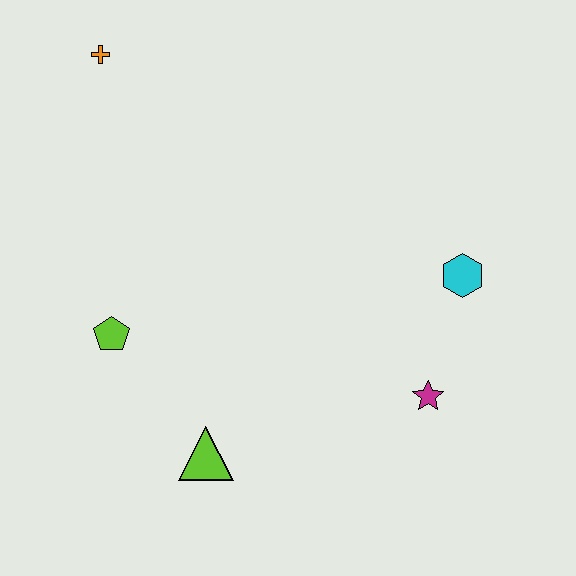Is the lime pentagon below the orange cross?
Yes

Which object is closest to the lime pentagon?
The lime triangle is closest to the lime pentagon.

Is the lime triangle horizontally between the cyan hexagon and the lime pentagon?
Yes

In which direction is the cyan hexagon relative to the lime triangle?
The cyan hexagon is to the right of the lime triangle.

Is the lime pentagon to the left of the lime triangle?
Yes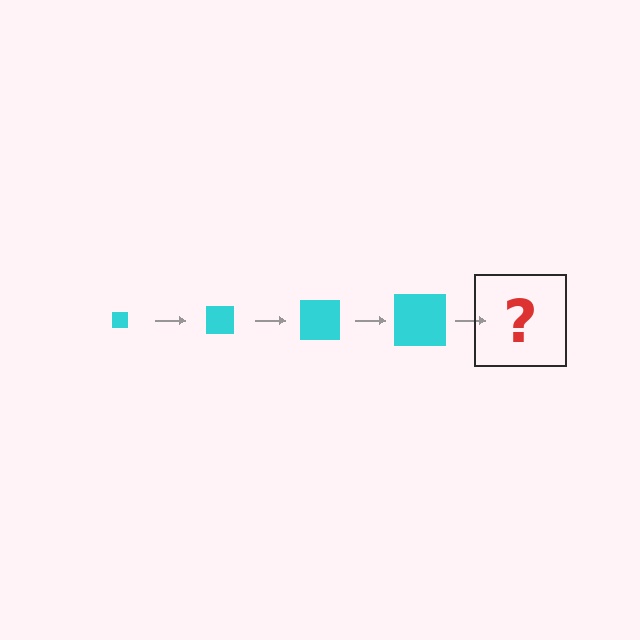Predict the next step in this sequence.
The next step is a cyan square, larger than the previous one.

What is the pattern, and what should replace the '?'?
The pattern is that the square gets progressively larger each step. The '?' should be a cyan square, larger than the previous one.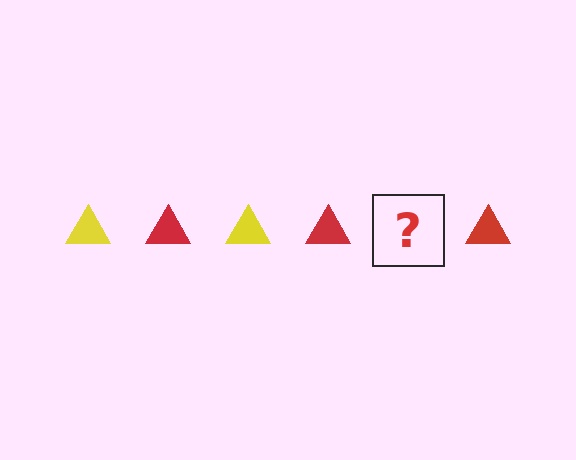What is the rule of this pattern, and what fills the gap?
The rule is that the pattern cycles through yellow, red triangles. The gap should be filled with a yellow triangle.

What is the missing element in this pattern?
The missing element is a yellow triangle.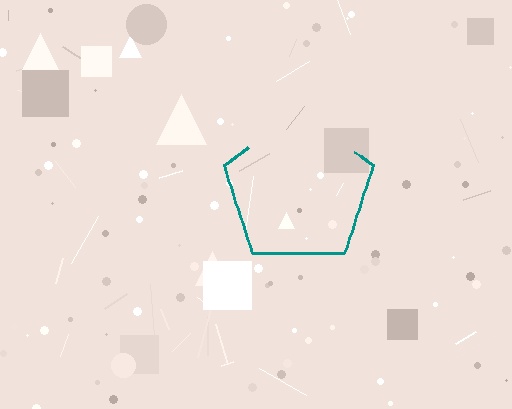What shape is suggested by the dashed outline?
The dashed outline suggests a pentagon.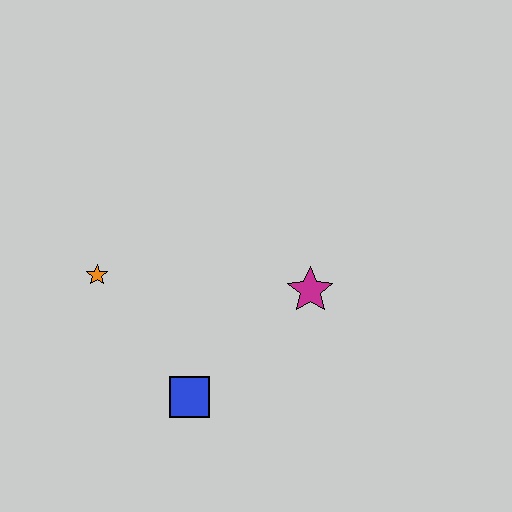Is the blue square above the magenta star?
No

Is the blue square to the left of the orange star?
No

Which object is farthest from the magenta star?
The orange star is farthest from the magenta star.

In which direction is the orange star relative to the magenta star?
The orange star is to the left of the magenta star.